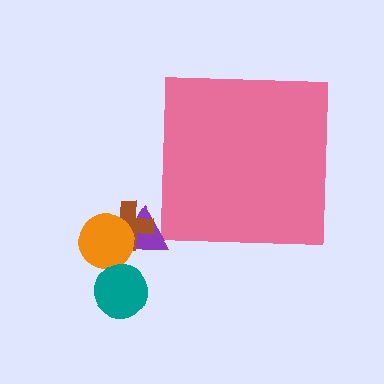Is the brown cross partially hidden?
No, the brown cross is fully visible.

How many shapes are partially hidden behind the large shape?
0 shapes are partially hidden.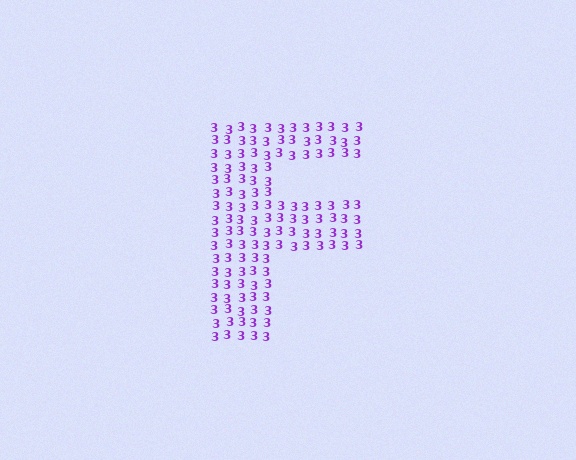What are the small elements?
The small elements are digit 3's.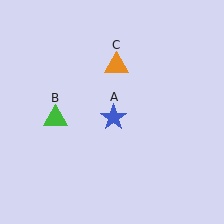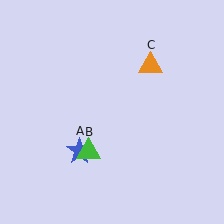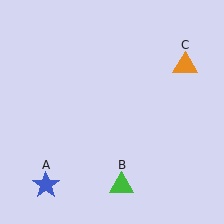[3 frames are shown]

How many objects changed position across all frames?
3 objects changed position: blue star (object A), green triangle (object B), orange triangle (object C).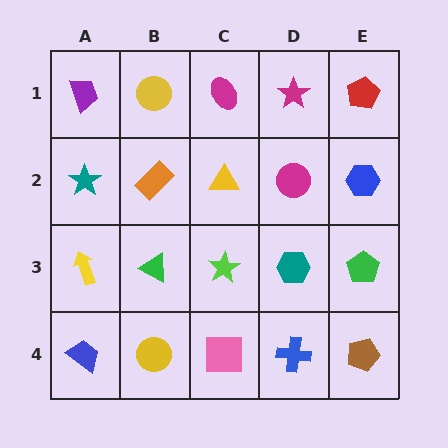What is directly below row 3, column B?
A yellow circle.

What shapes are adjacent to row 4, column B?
A green triangle (row 3, column B), a blue trapezoid (row 4, column A), a pink square (row 4, column C).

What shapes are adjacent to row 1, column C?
A yellow triangle (row 2, column C), a yellow circle (row 1, column B), a magenta star (row 1, column D).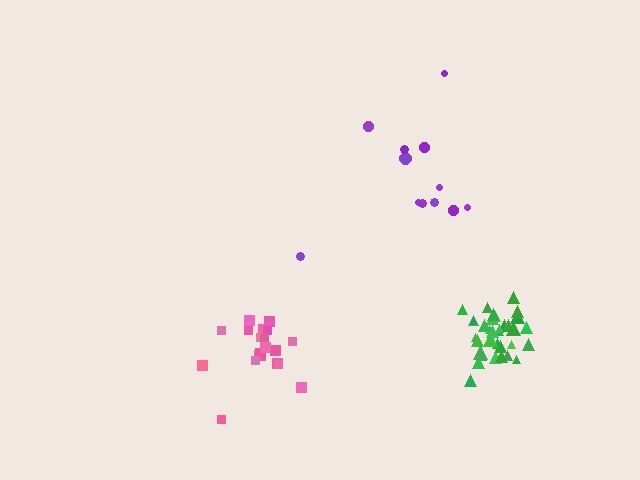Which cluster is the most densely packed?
Green.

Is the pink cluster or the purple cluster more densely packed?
Pink.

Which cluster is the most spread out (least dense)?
Purple.